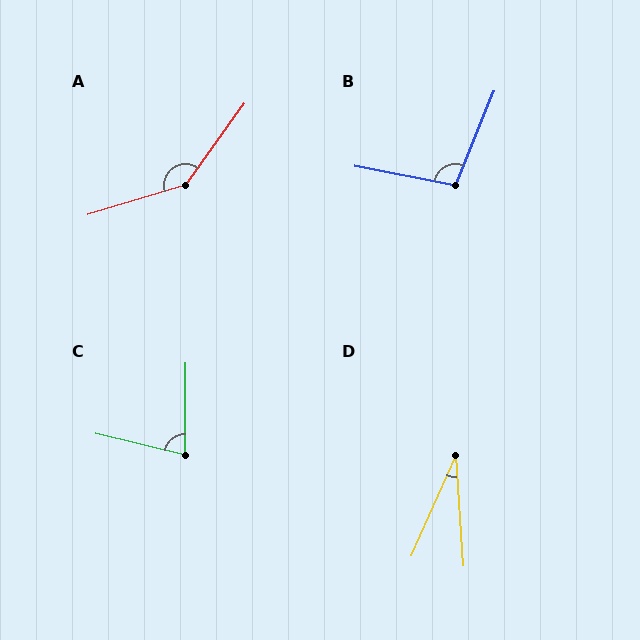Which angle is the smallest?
D, at approximately 28 degrees.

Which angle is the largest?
A, at approximately 143 degrees.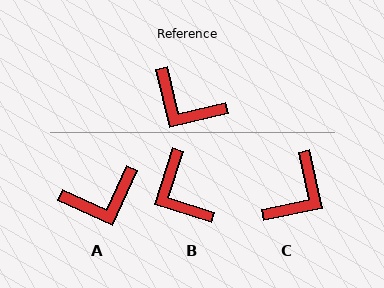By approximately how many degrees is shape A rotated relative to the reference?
Approximately 52 degrees counter-clockwise.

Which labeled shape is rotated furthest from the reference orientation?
C, about 89 degrees away.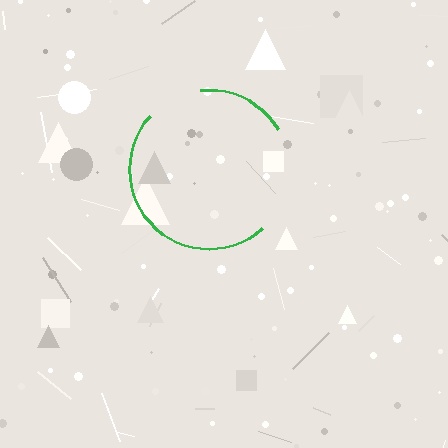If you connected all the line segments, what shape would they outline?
They would outline a circle.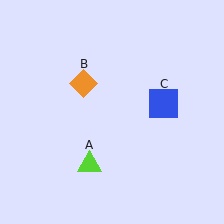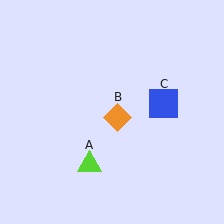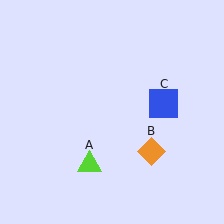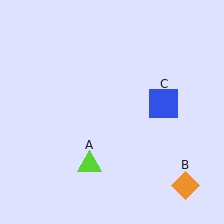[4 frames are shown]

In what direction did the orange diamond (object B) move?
The orange diamond (object B) moved down and to the right.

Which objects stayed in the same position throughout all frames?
Lime triangle (object A) and blue square (object C) remained stationary.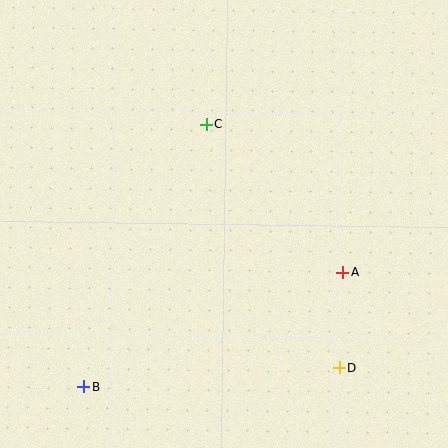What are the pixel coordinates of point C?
Point C is at (207, 124).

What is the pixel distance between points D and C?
The distance between D and C is 277 pixels.